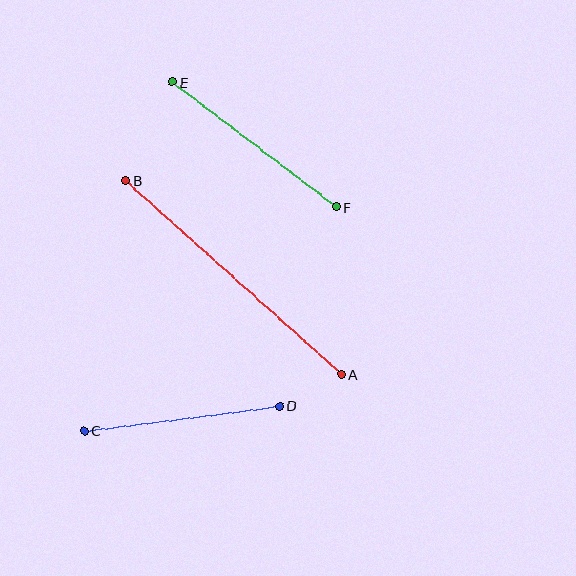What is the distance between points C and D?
The distance is approximately 197 pixels.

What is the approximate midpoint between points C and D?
The midpoint is at approximately (182, 418) pixels.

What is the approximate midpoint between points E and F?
The midpoint is at approximately (254, 145) pixels.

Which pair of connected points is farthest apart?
Points A and B are farthest apart.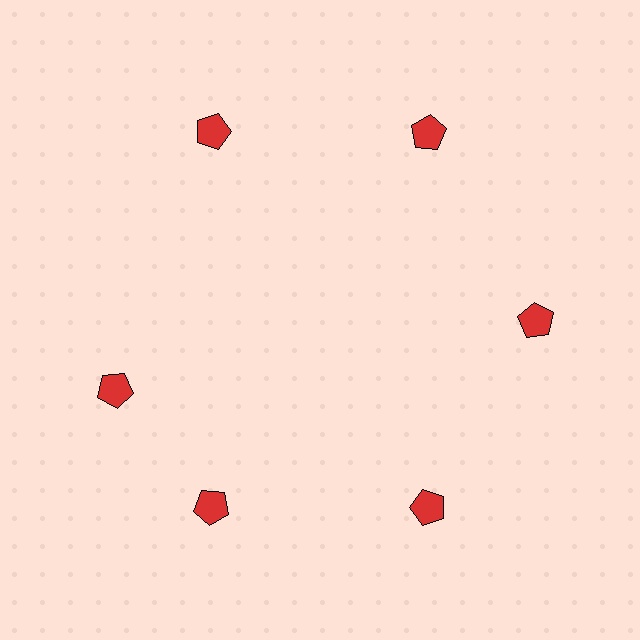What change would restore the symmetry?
The symmetry would be restored by rotating it back into even spacing with its neighbors so that all 6 pentagons sit at equal angles and equal distance from the center.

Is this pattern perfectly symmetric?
No. The 6 red pentagons are arranged in a ring, but one element near the 9 o'clock position is rotated out of alignment along the ring, breaking the 6-fold rotational symmetry.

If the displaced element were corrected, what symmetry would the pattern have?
It would have 6-fold rotational symmetry — the pattern would map onto itself every 60 degrees.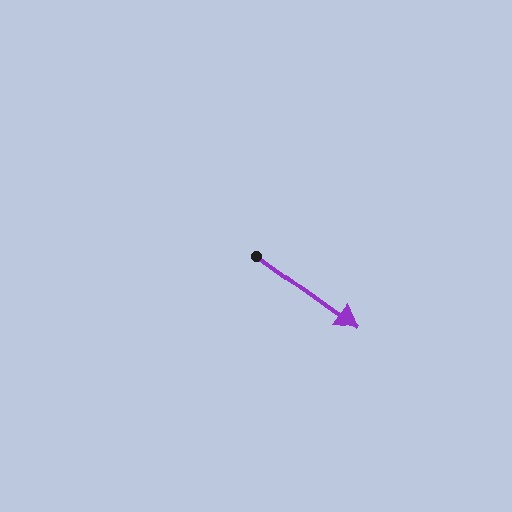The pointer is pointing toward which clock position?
Roughly 4 o'clock.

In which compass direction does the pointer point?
Southeast.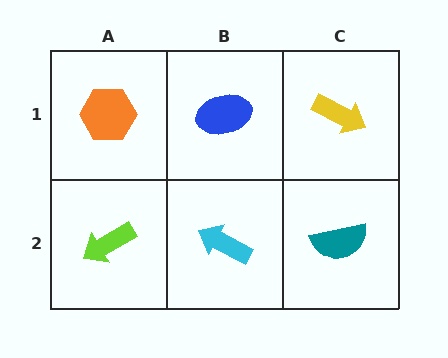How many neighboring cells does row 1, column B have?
3.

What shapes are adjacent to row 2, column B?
A blue ellipse (row 1, column B), a lime arrow (row 2, column A), a teal semicircle (row 2, column C).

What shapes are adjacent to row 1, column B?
A cyan arrow (row 2, column B), an orange hexagon (row 1, column A), a yellow arrow (row 1, column C).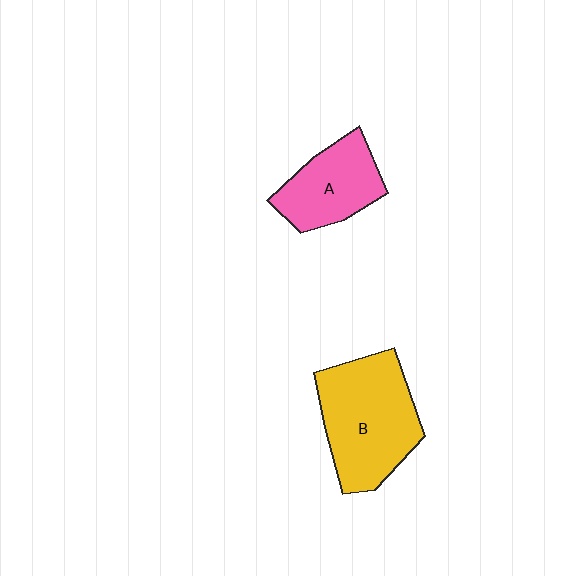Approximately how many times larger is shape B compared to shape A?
Approximately 1.5 times.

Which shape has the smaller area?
Shape A (pink).